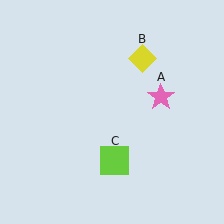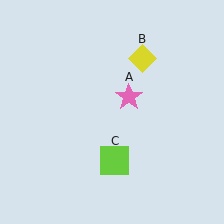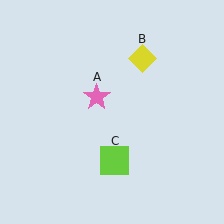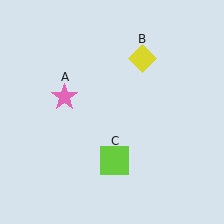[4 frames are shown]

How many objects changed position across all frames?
1 object changed position: pink star (object A).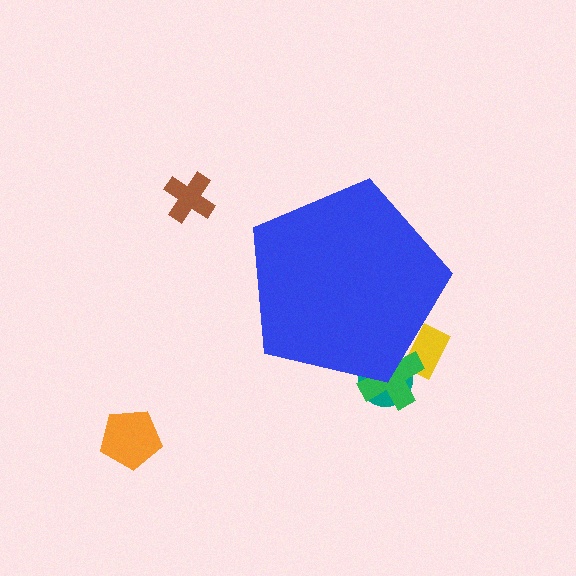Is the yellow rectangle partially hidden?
Yes, the yellow rectangle is partially hidden behind the blue pentagon.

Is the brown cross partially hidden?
No, the brown cross is fully visible.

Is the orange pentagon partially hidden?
No, the orange pentagon is fully visible.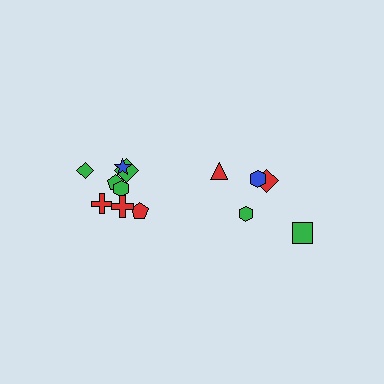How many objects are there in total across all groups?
There are 13 objects.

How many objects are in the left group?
There are 8 objects.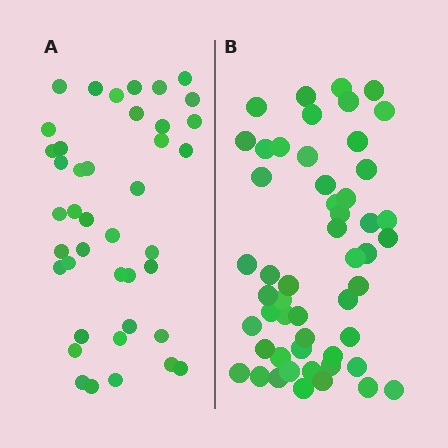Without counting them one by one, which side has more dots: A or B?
Region B (the right region) has more dots.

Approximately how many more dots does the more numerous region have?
Region B has roughly 12 or so more dots than region A.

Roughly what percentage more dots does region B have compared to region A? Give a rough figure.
About 25% more.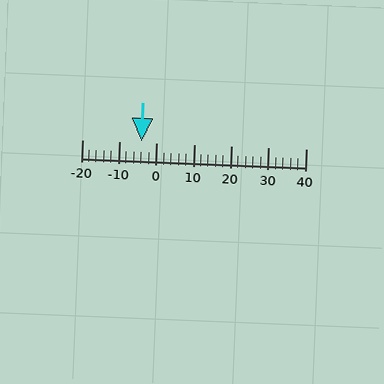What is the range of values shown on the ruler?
The ruler shows values from -20 to 40.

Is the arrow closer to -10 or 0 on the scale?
The arrow is closer to 0.